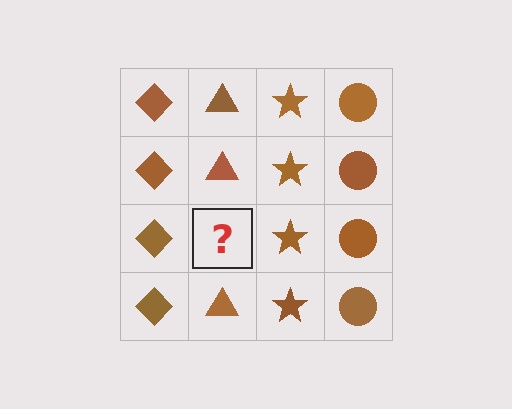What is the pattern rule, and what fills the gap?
The rule is that each column has a consistent shape. The gap should be filled with a brown triangle.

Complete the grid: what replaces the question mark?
The question mark should be replaced with a brown triangle.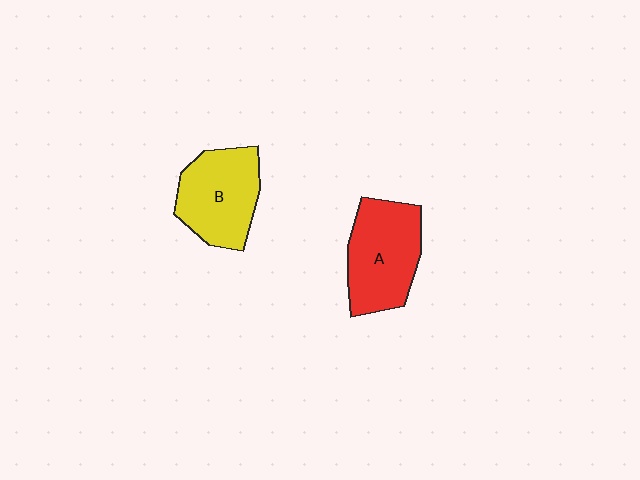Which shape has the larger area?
Shape A (red).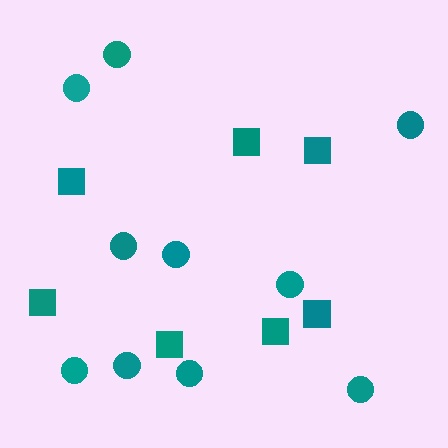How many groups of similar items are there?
There are 2 groups: one group of circles (10) and one group of squares (7).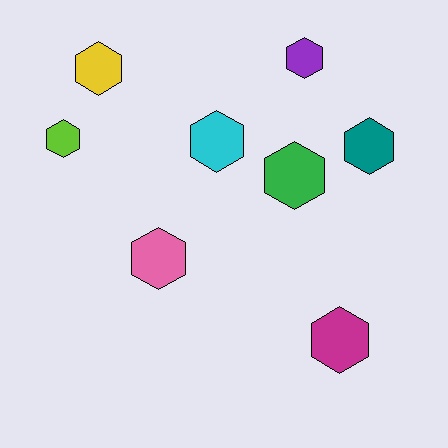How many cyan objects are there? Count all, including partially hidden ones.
There is 1 cyan object.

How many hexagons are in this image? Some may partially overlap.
There are 8 hexagons.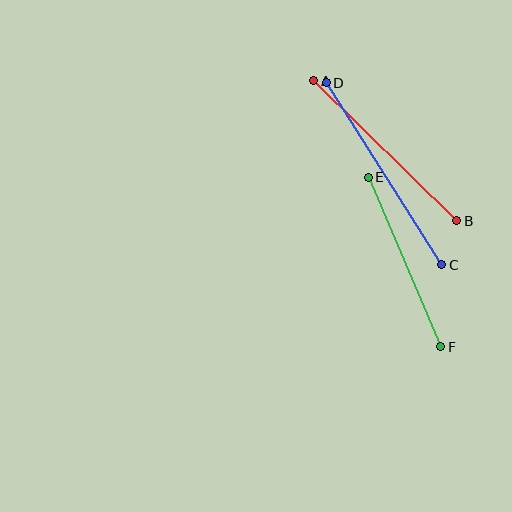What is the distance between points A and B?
The distance is approximately 200 pixels.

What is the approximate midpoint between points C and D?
The midpoint is at approximately (384, 174) pixels.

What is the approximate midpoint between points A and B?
The midpoint is at approximately (385, 151) pixels.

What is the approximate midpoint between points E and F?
The midpoint is at approximately (405, 262) pixels.